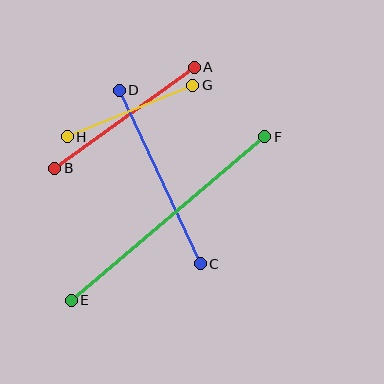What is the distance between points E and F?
The distance is approximately 253 pixels.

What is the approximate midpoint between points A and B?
The midpoint is at approximately (124, 118) pixels.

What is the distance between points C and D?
The distance is approximately 192 pixels.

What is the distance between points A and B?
The distance is approximately 172 pixels.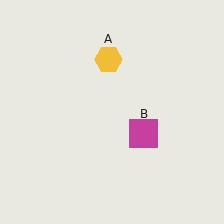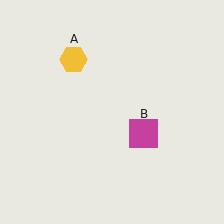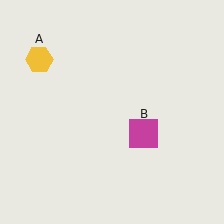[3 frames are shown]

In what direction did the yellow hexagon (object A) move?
The yellow hexagon (object A) moved left.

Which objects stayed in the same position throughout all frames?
Magenta square (object B) remained stationary.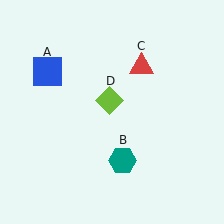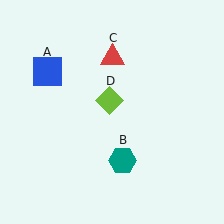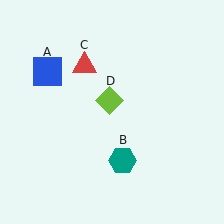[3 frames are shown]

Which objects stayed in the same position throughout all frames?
Blue square (object A) and teal hexagon (object B) and lime diamond (object D) remained stationary.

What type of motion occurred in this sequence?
The red triangle (object C) rotated counterclockwise around the center of the scene.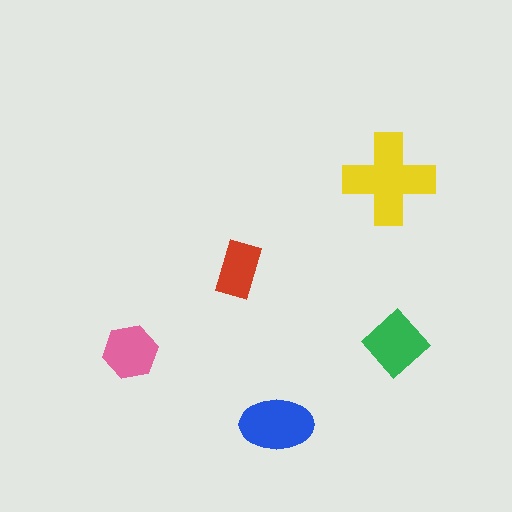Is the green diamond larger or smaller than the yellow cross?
Smaller.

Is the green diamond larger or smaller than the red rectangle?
Larger.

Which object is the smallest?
The red rectangle.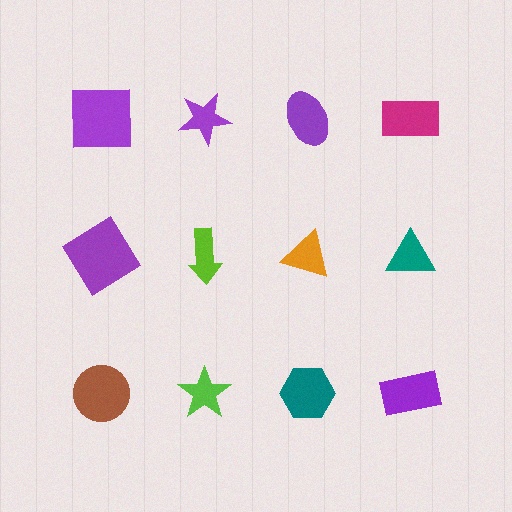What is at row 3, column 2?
A lime star.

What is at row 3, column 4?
A purple rectangle.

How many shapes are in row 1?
4 shapes.